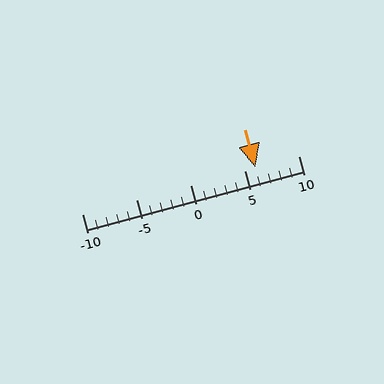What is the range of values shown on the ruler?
The ruler shows values from -10 to 10.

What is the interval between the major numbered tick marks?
The major tick marks are spaced 5 units apart.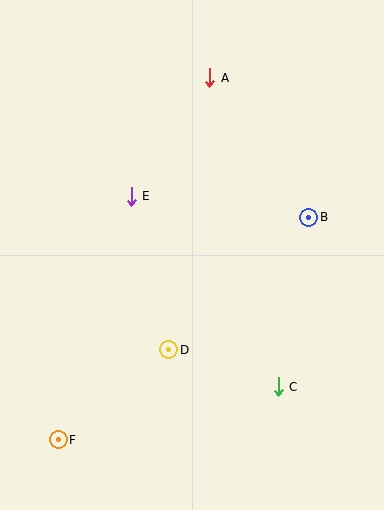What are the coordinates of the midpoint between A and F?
The midpoint between A and F is at (134, 259).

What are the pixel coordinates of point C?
Point C is at (278, 387).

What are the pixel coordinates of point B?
Point B is at (309, 217).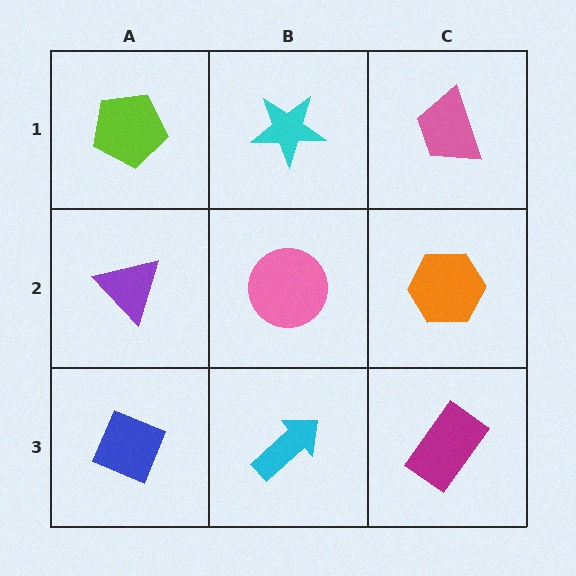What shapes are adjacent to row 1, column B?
A pink circle (row 2, column B), a lime pentagon (row 1, column A), a pink trapezoid (row 1, column C).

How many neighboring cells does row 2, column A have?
3.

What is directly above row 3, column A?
A purple triangle.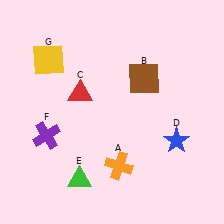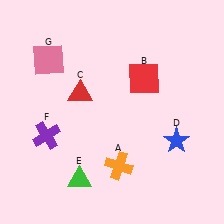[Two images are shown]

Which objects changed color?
B changed from brown to red. G changed from yellow to pink.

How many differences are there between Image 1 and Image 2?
There are 2 differences between the two images.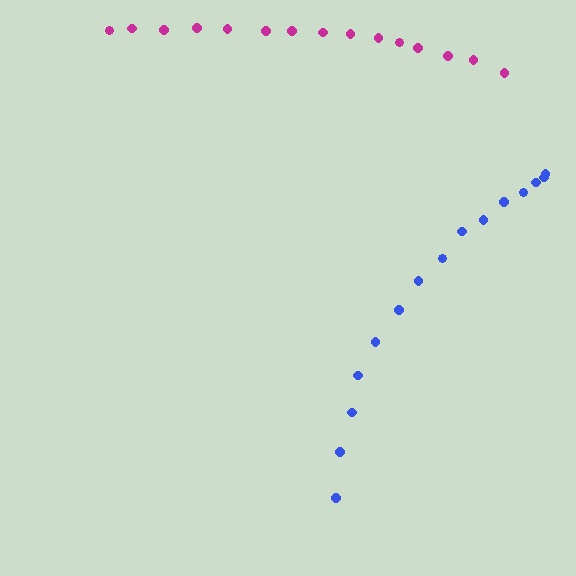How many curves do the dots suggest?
There are 2 distinct paths.